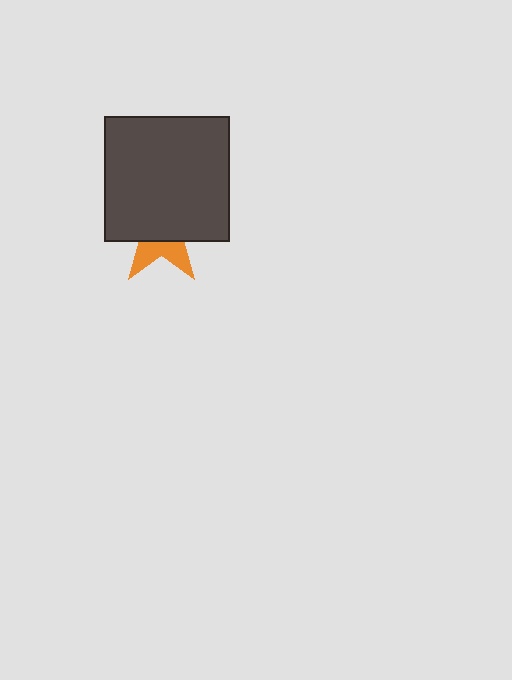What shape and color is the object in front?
The object in front is a dark gray square.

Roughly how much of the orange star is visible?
A small part of it is visible (roughly 35%).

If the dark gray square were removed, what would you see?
You would see the complete orange star.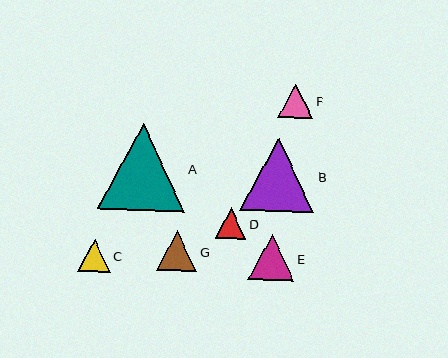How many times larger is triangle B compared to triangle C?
Triangle B is approximately 2.3 times the size of triangle C.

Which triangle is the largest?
Triangle A is the largest with a size of approximately 87 pixels.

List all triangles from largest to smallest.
From largest to smallest: A, B, E, G, F, C, D.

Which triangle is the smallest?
Triangle D is the smallest with a size of approximately 31 pixels.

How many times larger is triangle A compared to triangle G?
Triangle A is approximately 2.2 times the size of triangle G.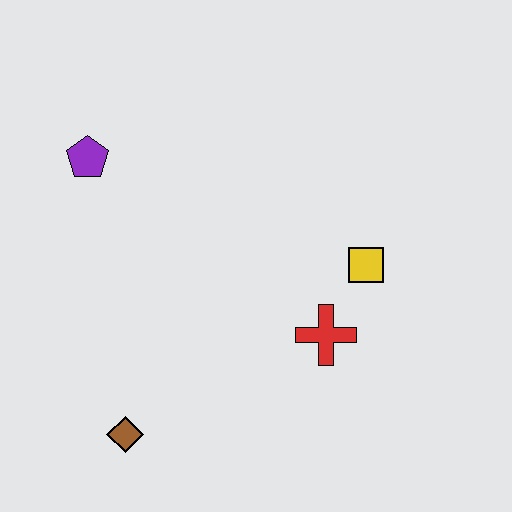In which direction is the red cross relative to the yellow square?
The red cross is below the yellow square.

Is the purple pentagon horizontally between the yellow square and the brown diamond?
No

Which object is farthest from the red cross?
The purple pentagon is farthest from the red cross.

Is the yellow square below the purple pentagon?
Yes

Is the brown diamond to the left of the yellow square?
Yes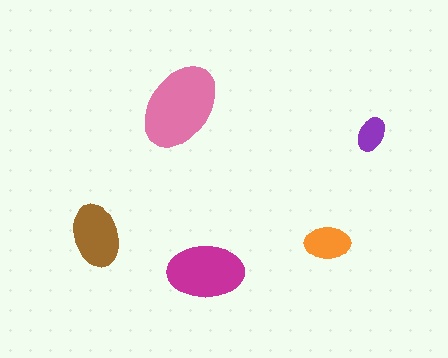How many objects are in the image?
There are 5 objects in the image.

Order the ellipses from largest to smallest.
the pink one, the magenta one, the brown one, the orange one, the purple one.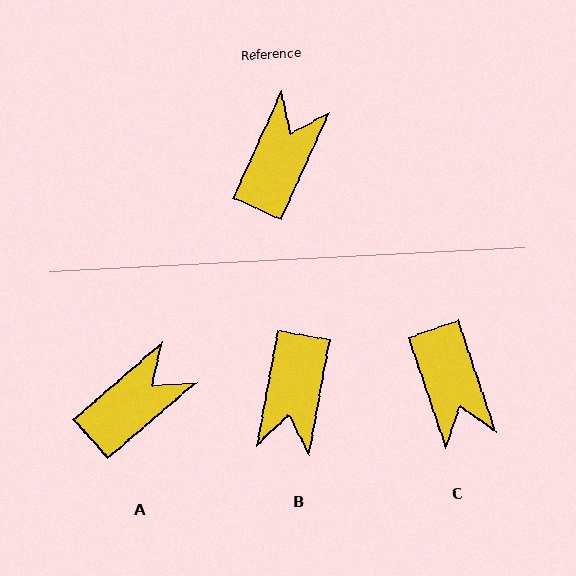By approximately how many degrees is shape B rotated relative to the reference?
Approximately 166 degrees clockwise.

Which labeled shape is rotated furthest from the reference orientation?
B, about 166 degrees away.